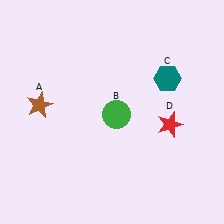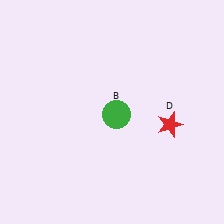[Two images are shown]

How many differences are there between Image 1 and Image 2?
There are 2 differences between the two images.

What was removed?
The brown star (A), the teal hexagon (C) were removed in Image 2.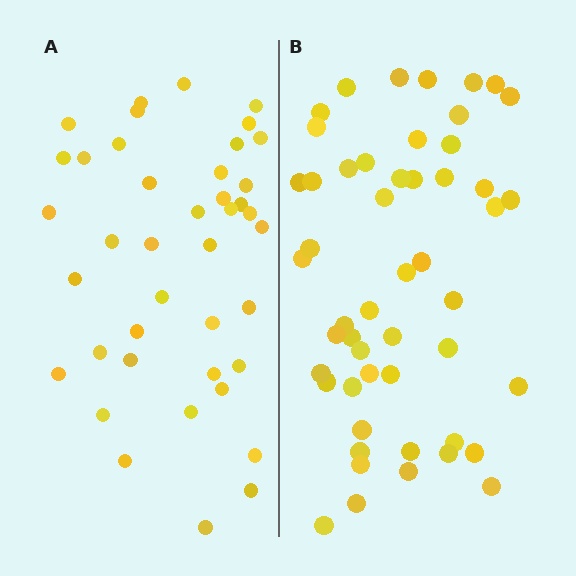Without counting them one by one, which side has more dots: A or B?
Region B (the right region) has more dots.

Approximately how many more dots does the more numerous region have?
Region B has roughly 10 or so more dots than region A.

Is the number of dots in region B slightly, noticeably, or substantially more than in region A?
Region B has only slightly more — the two regions are fairly close. The ratio is roughly 1.2 to 1.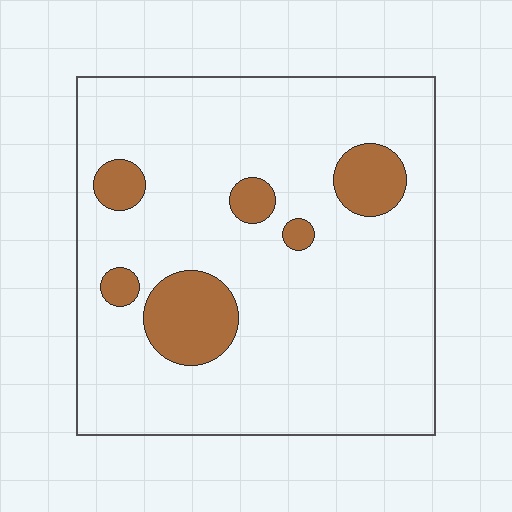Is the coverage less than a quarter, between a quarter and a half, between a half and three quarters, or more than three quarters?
Less than a quarter.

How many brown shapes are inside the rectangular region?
6.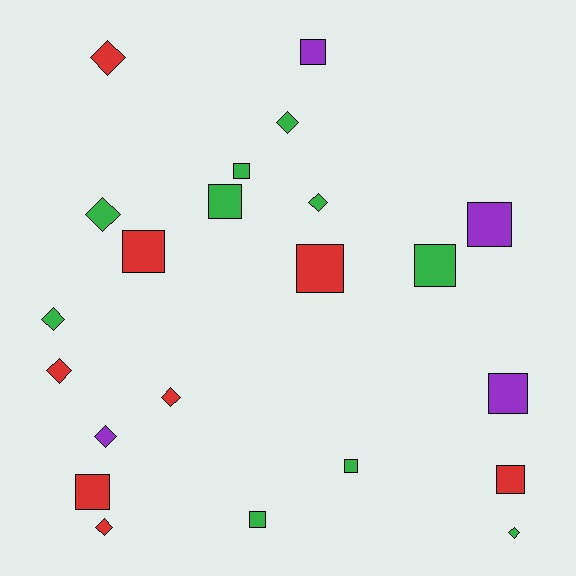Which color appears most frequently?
Green, with 10 objects.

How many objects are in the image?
There are 22 objects.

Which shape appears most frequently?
Square, with 12 objects.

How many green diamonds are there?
There are 5 green diamonds.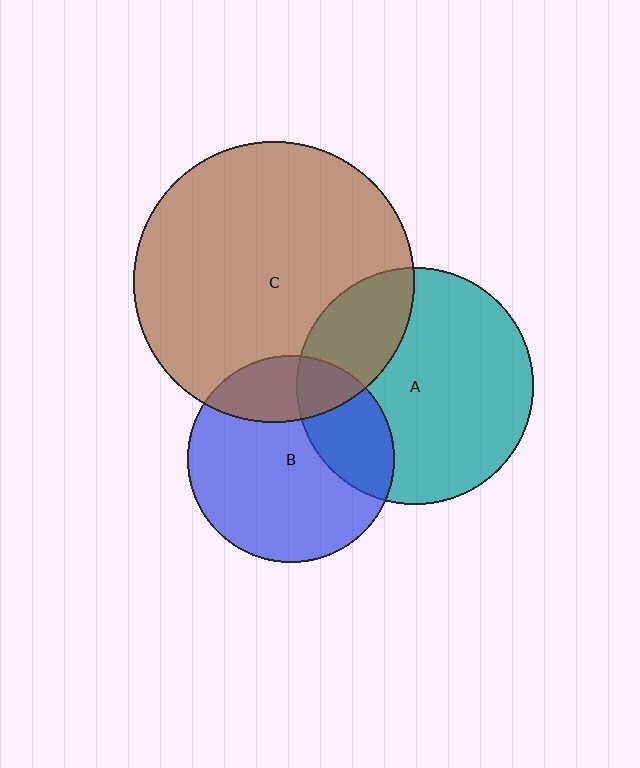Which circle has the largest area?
Circle C (brown).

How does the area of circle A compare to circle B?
Approximately 1.3 times.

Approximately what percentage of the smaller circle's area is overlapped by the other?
Approximately 25%.